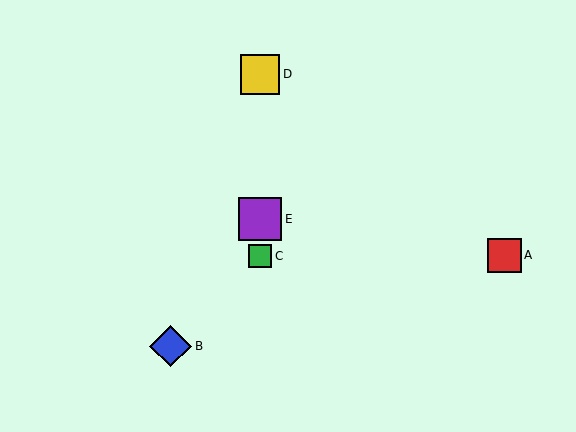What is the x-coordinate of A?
Object A is at x≈504.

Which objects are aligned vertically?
Objects C, D, E are aligned vertically.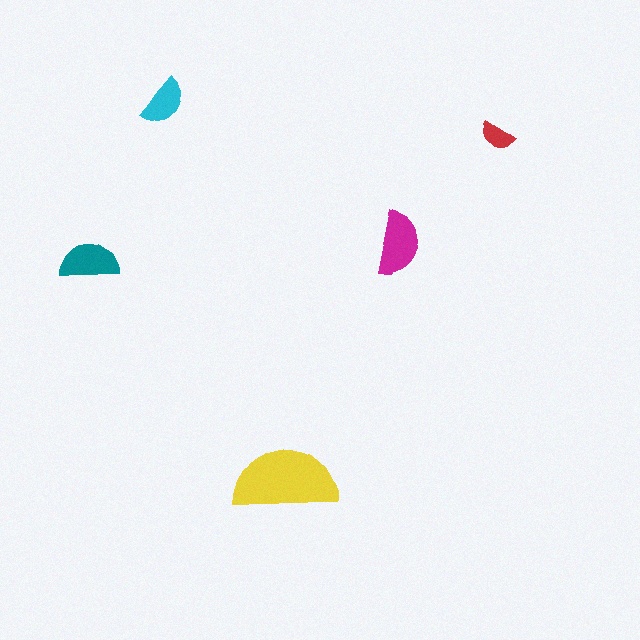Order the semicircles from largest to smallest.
the yellow one, the magenta one, the teal one, the cyan one, the red one.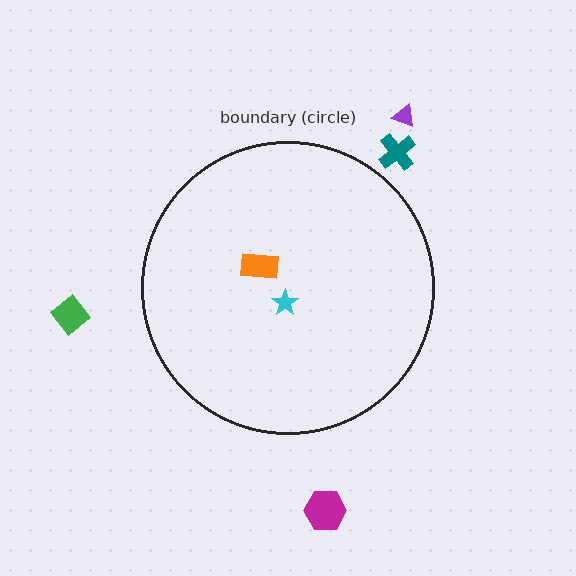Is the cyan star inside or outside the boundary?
Inside.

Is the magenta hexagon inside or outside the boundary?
Outside.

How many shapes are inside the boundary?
2 inside, 4 outside.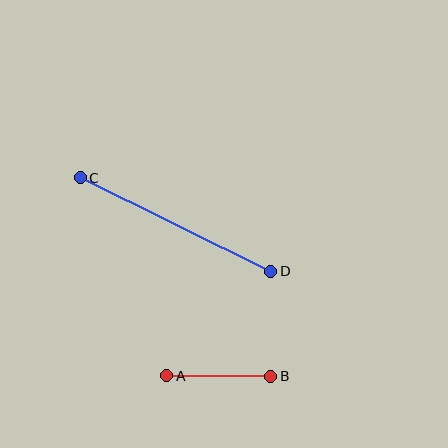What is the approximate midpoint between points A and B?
The midpoint is at approximately (219, 376) pixels.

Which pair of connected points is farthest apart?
Points C and D are farthest apart.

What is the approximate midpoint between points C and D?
The midpoint is at approximately (175, 225) pixels.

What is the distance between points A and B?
The distance is approximately 104 pixels.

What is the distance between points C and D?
The distance is approximately 212 pixels.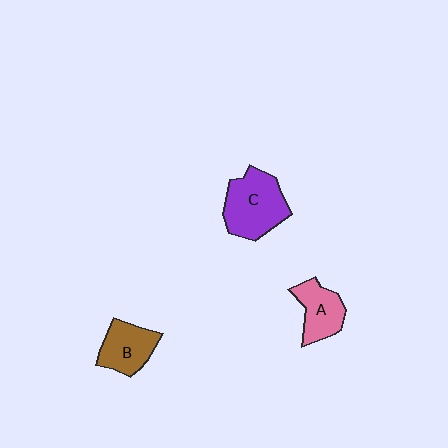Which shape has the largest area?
Shape C (purple).